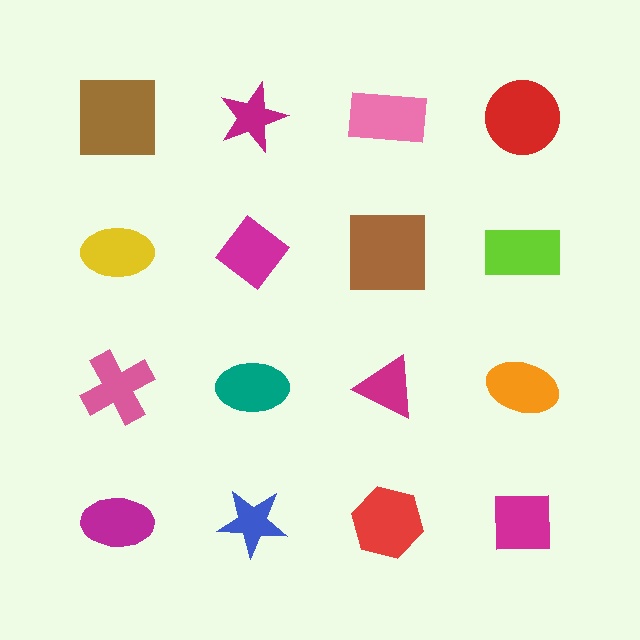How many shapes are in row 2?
4 shapes.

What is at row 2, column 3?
A brown square.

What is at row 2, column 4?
A lime rectangle.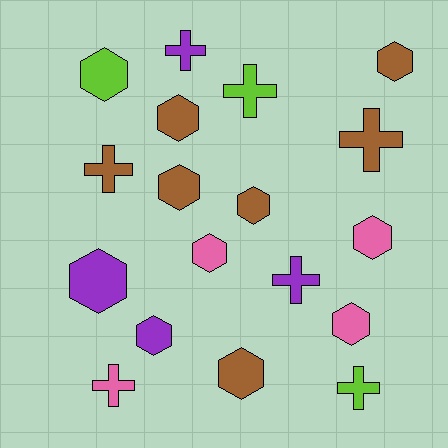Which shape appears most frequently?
Hexagon, with 11 objects.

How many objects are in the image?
There are 18 objects.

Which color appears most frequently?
Brown, with 7 objects.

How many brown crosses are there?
There are 2 brown crosses.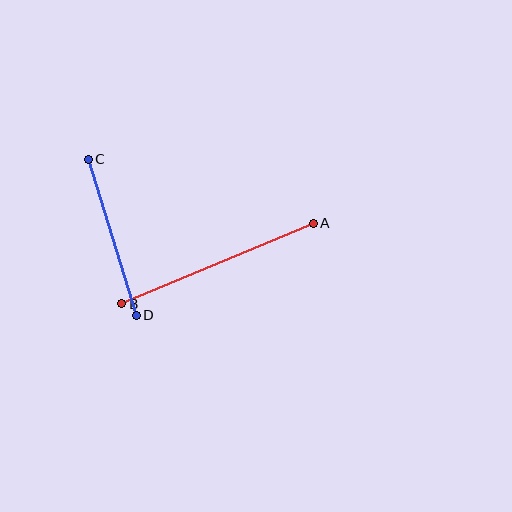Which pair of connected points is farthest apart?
Points A and B are farthest apart.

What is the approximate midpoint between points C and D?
The midpoint is at approximately (112, 237) pixels.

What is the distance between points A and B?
The distance is approximately 208 pixels.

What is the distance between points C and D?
The distance is approximately 163 pixels.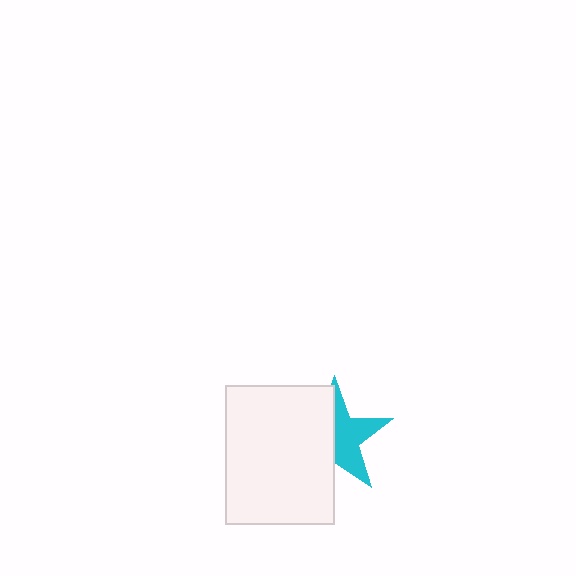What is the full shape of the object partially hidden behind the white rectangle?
The partially hidden object is a cyan star.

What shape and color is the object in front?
The object in front is a white rectangle.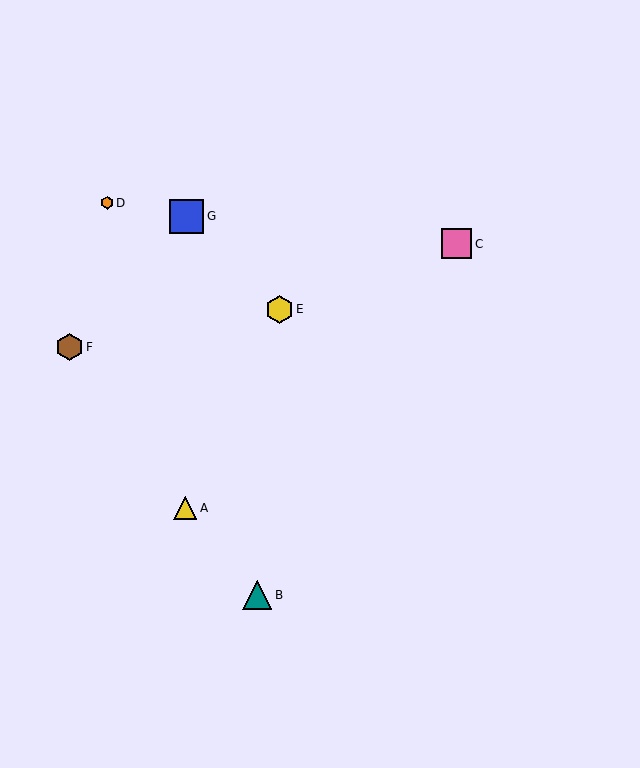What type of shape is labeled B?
Shape B is a teal triangle.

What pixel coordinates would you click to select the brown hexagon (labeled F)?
Click at (70, 347) to select the brown hexagon F.